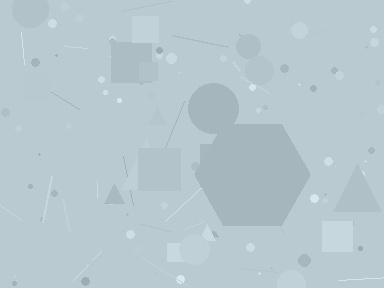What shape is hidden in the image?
A hexagon is hidden in the image.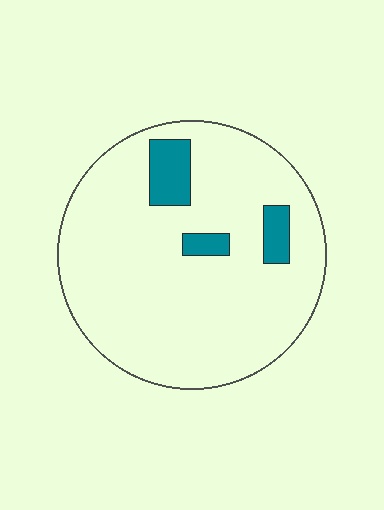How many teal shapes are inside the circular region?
3.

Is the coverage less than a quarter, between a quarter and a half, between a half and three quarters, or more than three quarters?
Less than a quarter.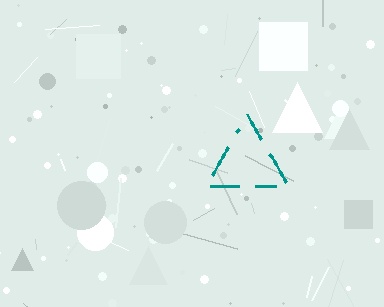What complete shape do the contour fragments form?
The contour fragments form a triangle.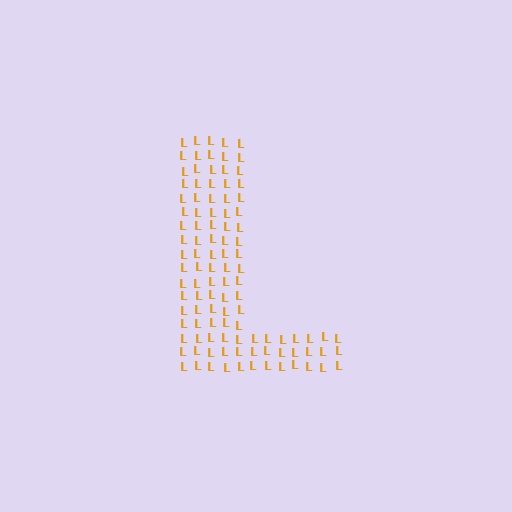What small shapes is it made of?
It is made of small letter L's.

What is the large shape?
The large shape is the letter L.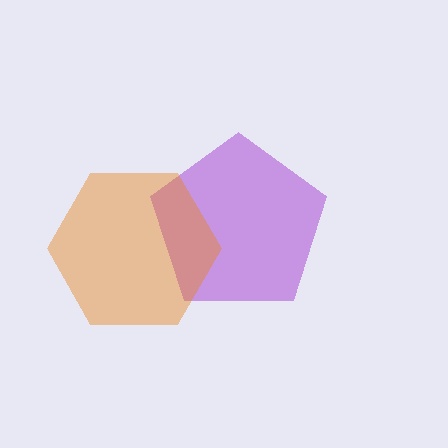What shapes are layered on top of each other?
The layered shapes are: a purple pentagon, an orange hexagon.